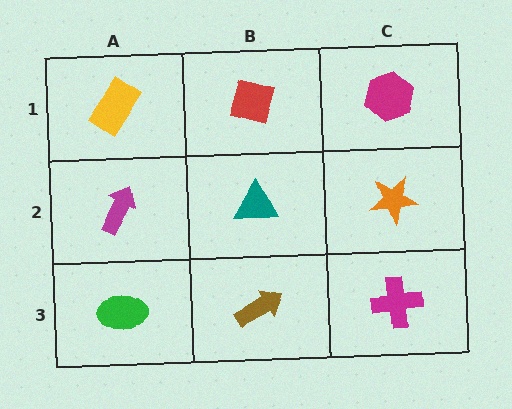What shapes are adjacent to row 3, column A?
A magenta arrow (row 2, column A), a brown arrow (row 3, column B).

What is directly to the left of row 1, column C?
A red diamond.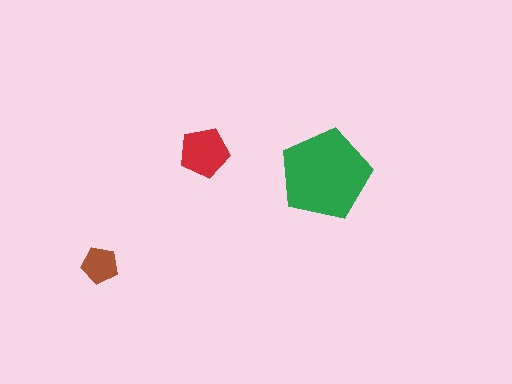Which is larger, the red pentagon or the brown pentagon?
The red one.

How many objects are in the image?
There are 3 objects in the image.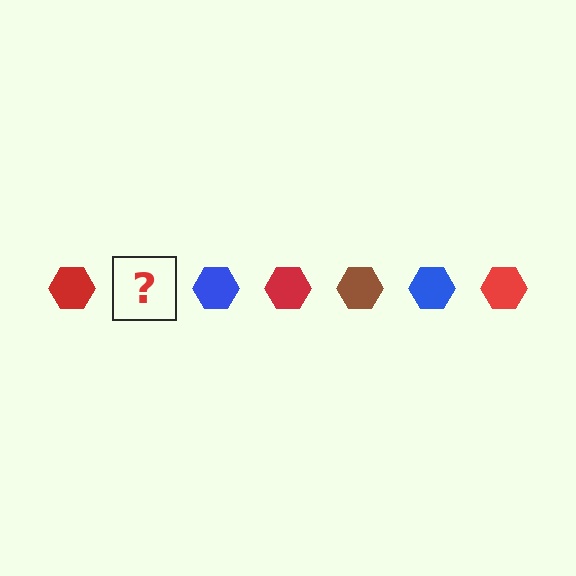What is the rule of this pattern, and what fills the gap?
The rule is that the pattern cycles through red, brown, blue hexagons. The gap should be filled with a brown hexagon.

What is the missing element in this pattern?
The missing element is a brown hexagon.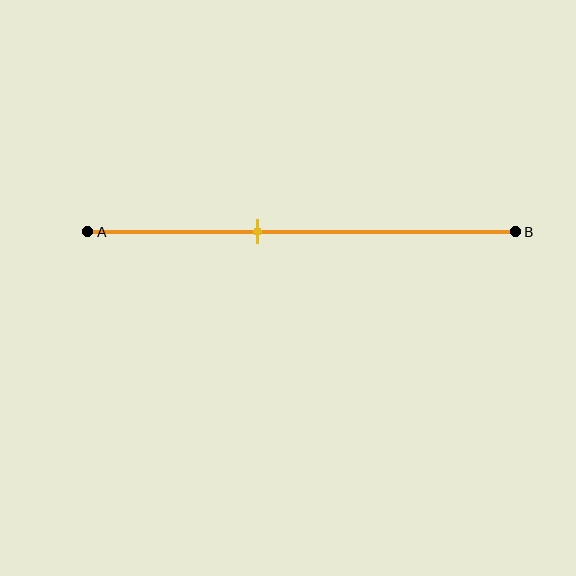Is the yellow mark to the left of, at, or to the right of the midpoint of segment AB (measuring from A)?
The yellow mark is to the left of the midpoint of segment AB.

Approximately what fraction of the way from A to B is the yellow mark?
The yellow mark is approximately 40% of the way from A to B.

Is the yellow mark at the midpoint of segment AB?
No, the mark is at about 40% from A, not at the 50% midpoint.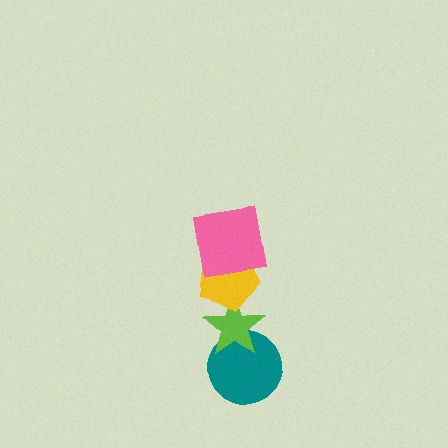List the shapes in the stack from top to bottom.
From top to bottom: the pink square, the yellow pentagon, the lime star, the teal circle.